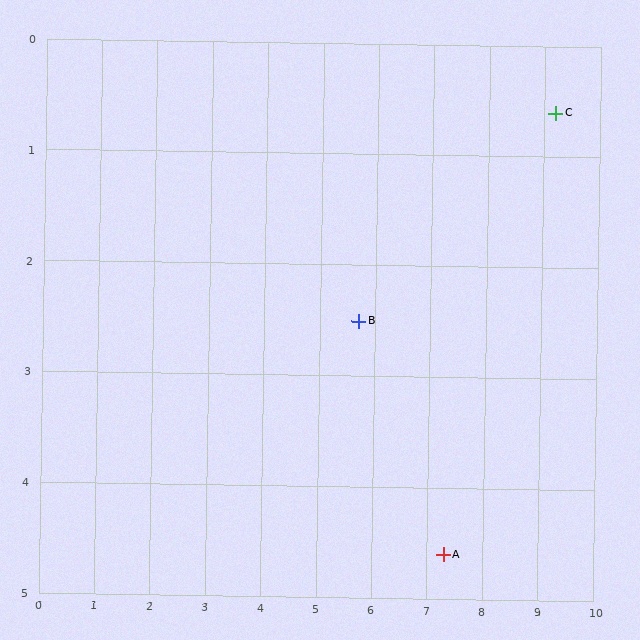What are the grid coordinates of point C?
Point C is at approximately (9.2, 0.6).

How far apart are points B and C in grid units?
Points B and C are about 4.0 grid units apart.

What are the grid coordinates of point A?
Point A is at approximately (7.3, 4.6).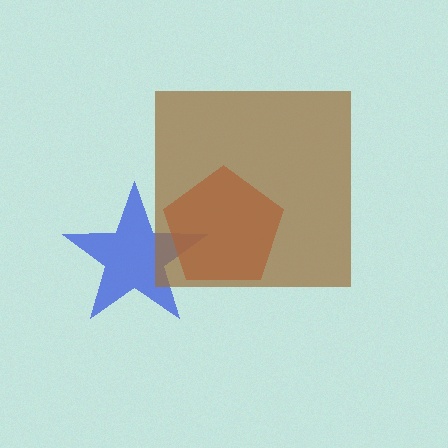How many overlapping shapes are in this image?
There are 3 overlapping shapes in the image.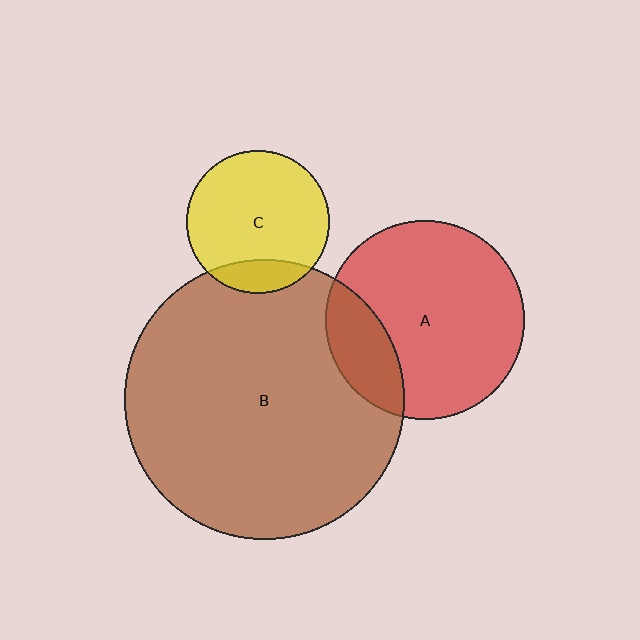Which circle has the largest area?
Circle B (brown).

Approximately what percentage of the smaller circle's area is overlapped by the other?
Approximately 15%.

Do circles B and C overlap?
Yes.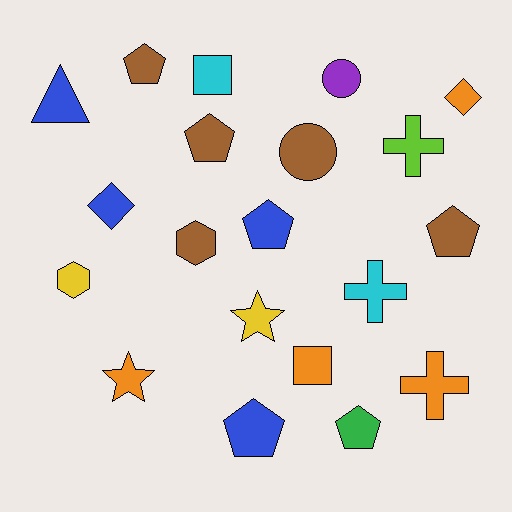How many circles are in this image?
There are 2 circles.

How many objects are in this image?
There are 20 objects.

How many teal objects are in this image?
There are no teal objects.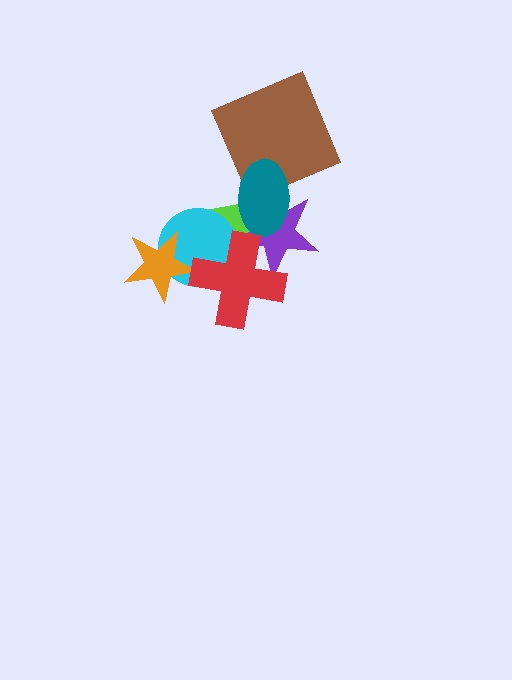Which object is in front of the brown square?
The teal ellipse is in front of the brown square.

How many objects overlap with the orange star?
1 object overlaps with the orange star.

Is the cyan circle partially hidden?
Yes, it is partially covered by another shape.